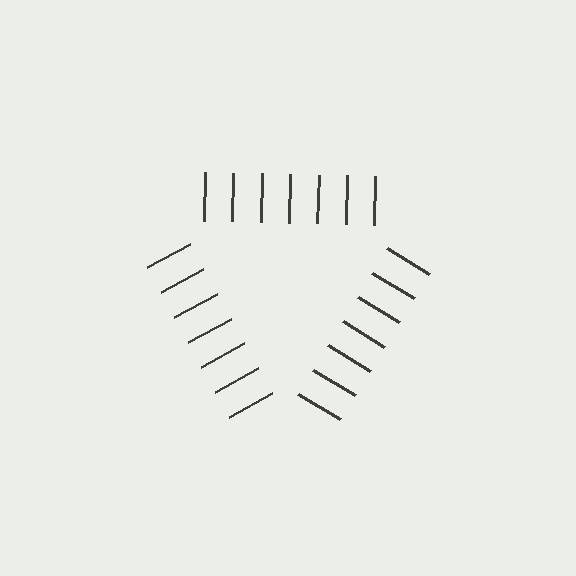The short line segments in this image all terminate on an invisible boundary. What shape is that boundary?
An illusory triangle — the line segments terminate on its edges but no continuous stroke is drawn.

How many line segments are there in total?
21 — 7 along each of the 3 edges.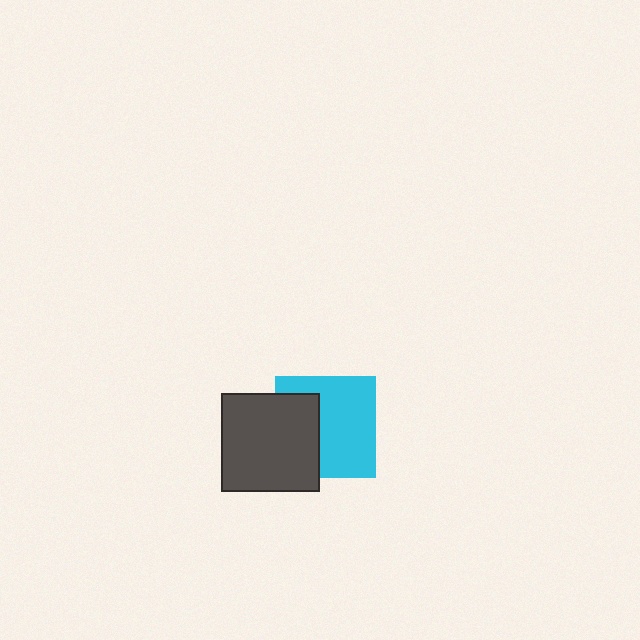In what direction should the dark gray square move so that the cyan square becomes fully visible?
The dark gray square should move left. That is the shortest direction to clear the overlap and leave the cyan square fully visible.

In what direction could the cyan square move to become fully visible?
The cyan square could move right. That would shift it out from behind the dark gray square entirely.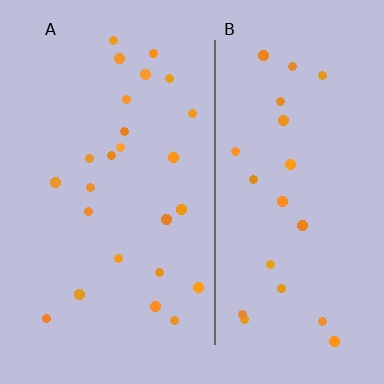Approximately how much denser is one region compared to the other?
Approximately 1.1× — region A over region B.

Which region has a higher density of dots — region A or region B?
A (the left).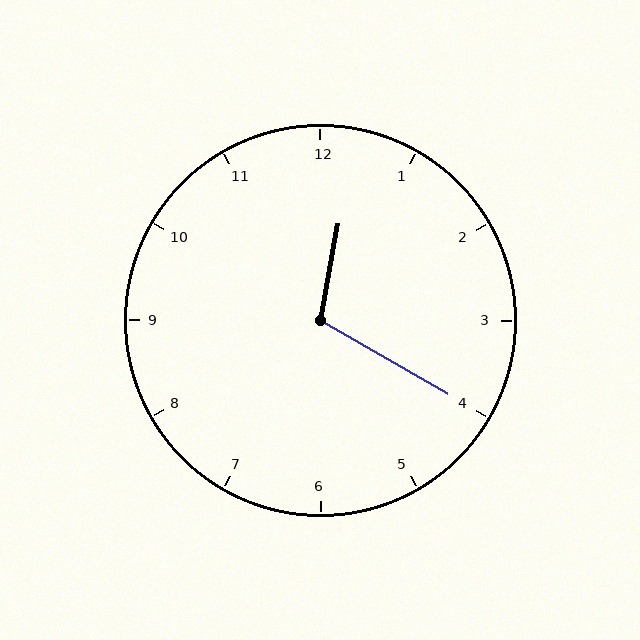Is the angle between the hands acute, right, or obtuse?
It is obtuse.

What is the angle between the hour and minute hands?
Approximately 110 degrees.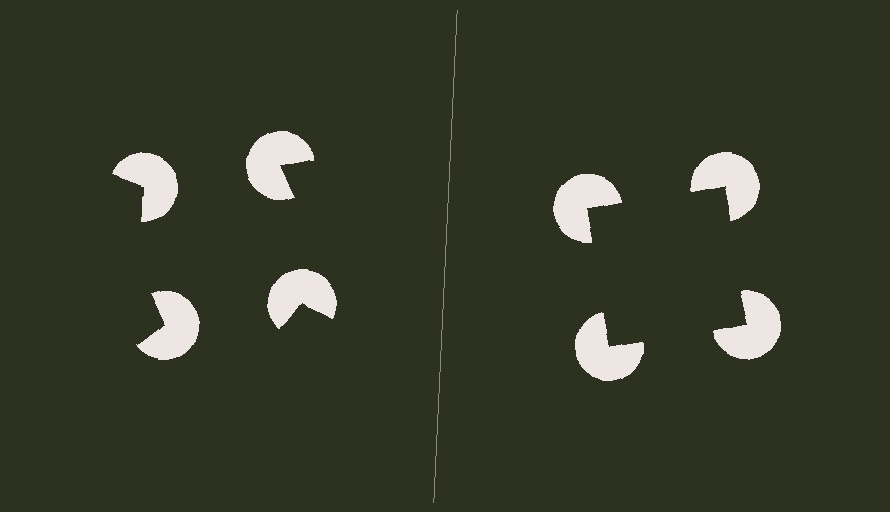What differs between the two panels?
The pac-man discs are positioned identically on both sides; only the wedge orientations differ. On the right they align to a square; on the left they are misaligned.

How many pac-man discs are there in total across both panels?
8 — 4 on each side.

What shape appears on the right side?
An illusory square.